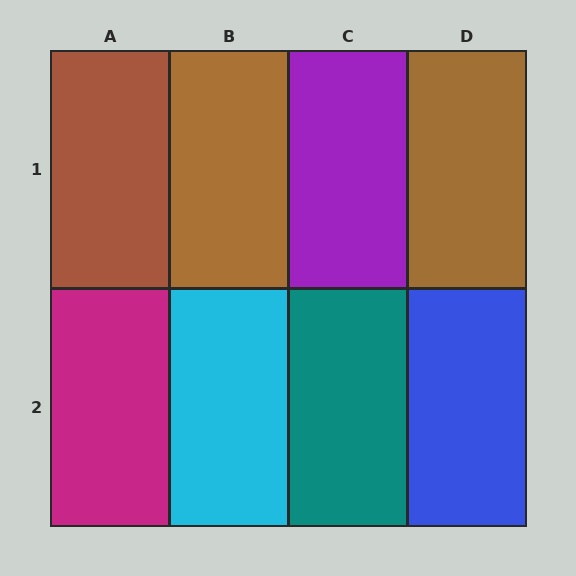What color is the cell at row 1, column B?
Brown.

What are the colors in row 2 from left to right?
Magenta, cyan, teal, blue.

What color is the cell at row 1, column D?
Brown.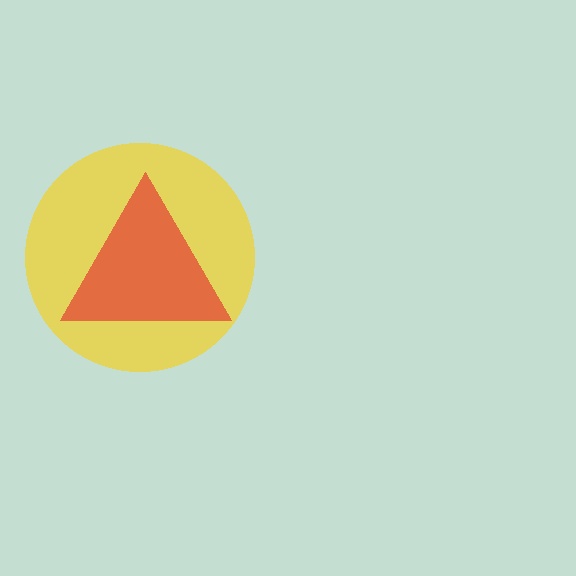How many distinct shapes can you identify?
There are 2 distinct shapes: a yellow circle, a red triangle.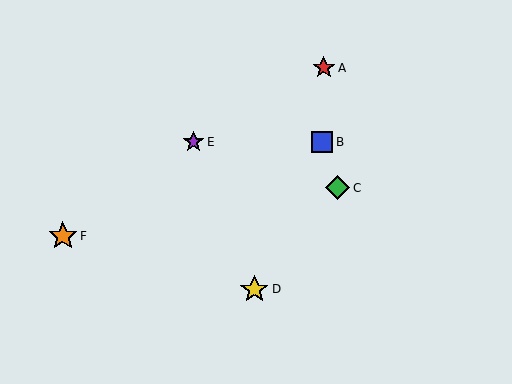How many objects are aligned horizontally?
2 objects (B, E) are aligned horizontally.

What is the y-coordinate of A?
Object A is at y≈68.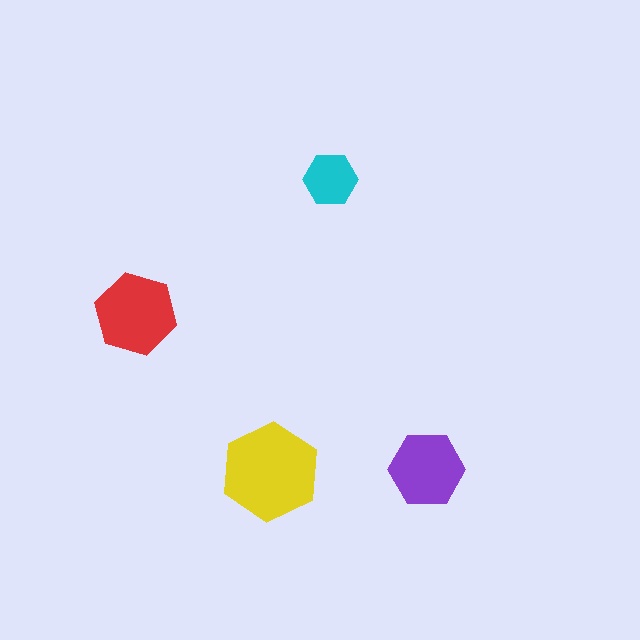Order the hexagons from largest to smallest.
the yellow one, the red one, the purple one, the cyan one.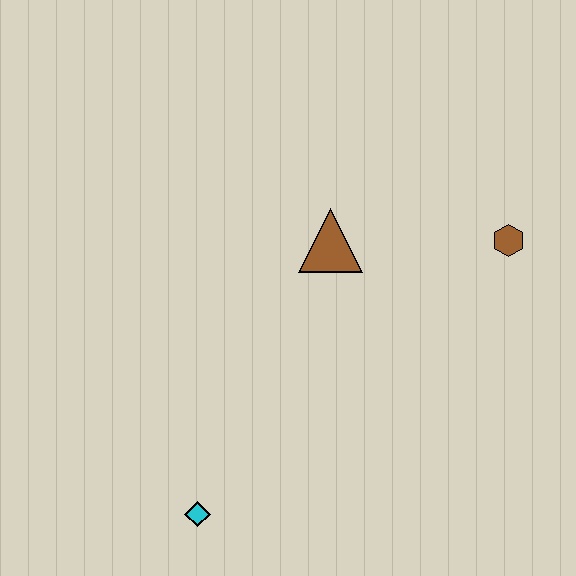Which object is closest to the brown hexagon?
The brown triangle is closest to the brown hexagon.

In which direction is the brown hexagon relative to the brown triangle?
The brown hexagon is to the right of the brown triangle.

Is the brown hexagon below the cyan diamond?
No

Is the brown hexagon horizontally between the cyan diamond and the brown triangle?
No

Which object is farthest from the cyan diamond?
The brown hexagon is farthest from the cyan diamond.